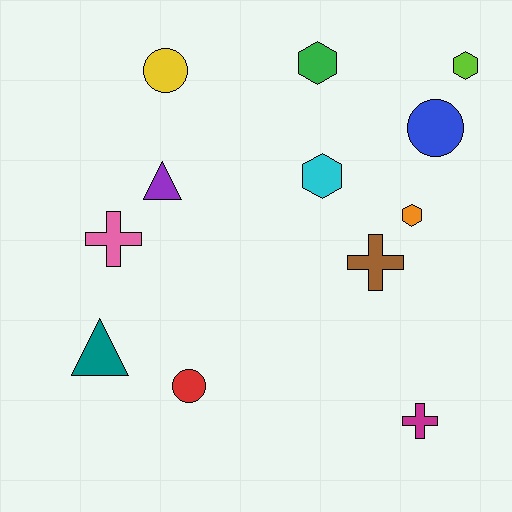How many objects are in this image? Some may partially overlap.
There are 12 objects.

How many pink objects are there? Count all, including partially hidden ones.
There is 1 pink object.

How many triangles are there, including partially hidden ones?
There are 2 triangles.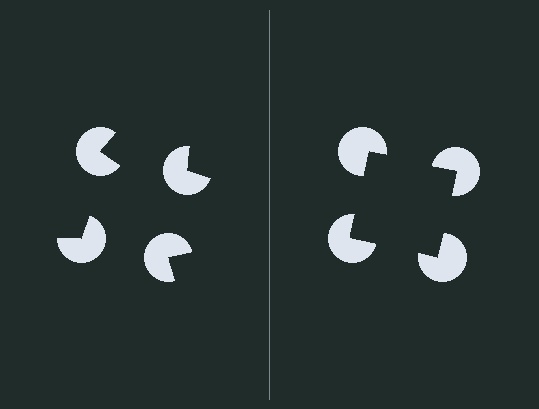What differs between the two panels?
The pac-man discs are positioned identically on both sides; only the wedge orientations differ. On the right they align to a square; on the left they are misaligned.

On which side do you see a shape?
An illusory square appears on the right side. On the left side the wedge cuts are rotated, so no coherent shape forms.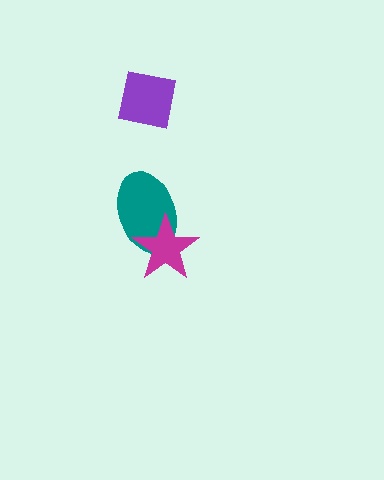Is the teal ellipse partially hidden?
Yes, it is partially covered by another shape.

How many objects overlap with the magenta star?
1 object overlaps with the magenta star.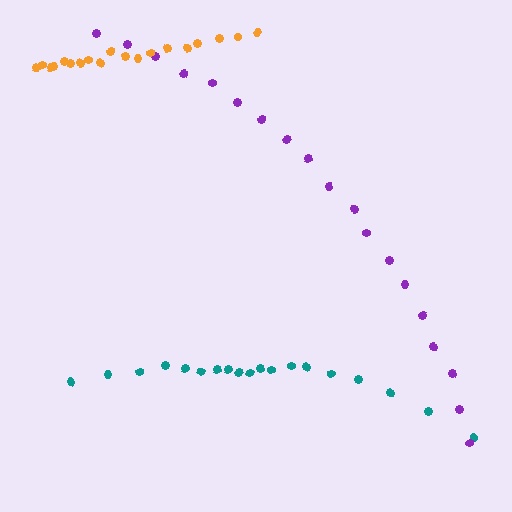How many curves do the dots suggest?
There are 3 distinct paths.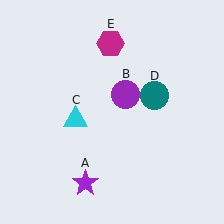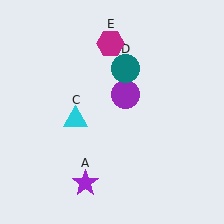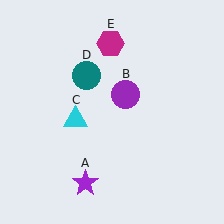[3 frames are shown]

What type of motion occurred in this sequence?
The teal circle (object D) rotated counterclockwise around the center of the scene.